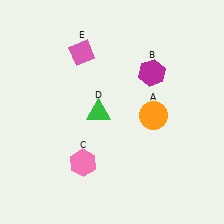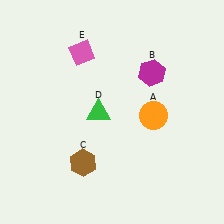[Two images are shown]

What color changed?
The hexagon (C) changed from pink in Image 1 to brown in Image 2.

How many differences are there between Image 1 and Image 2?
There is 1 difference between the two images.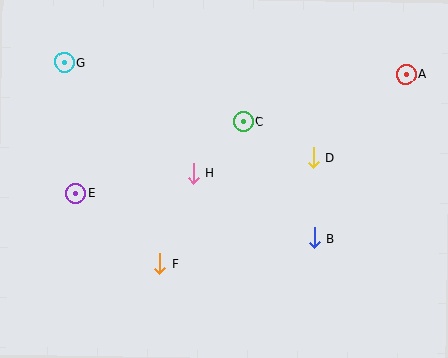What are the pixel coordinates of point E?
Point E is at (75, 193).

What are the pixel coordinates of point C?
Point C is at (243, 122).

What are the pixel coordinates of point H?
Point H is at (194, 173).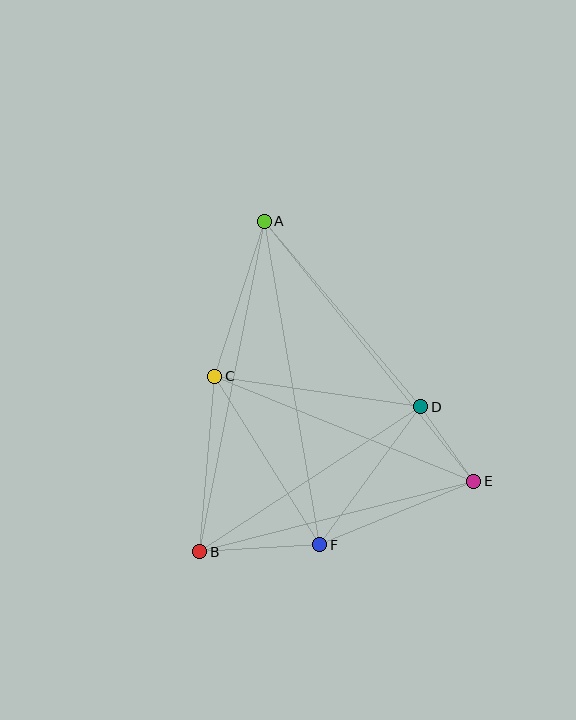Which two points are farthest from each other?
Points A and B are farthest from each other.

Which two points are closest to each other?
Points D and E are closest to each other.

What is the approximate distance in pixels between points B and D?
The distance between B and D is approximately 264 pixels.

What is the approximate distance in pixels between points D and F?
The distance between D and F is approximately 171 pixels.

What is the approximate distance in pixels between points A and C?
The distance between A and C is approximately 163 pixels.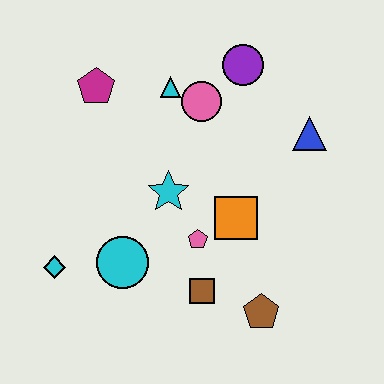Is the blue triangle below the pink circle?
Yes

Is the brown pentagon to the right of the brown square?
Yes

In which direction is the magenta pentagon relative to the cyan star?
The magenta pentagon is above the cyan star.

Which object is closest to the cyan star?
The pink pentagon is closest to the cyan star.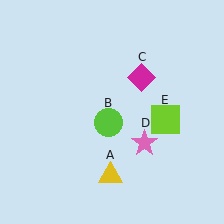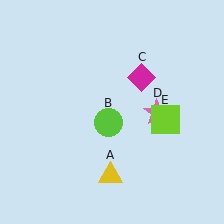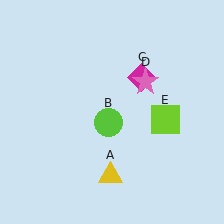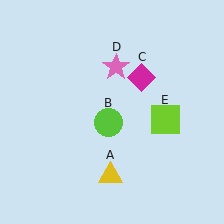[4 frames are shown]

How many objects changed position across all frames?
1 object changed position: pink star (object D).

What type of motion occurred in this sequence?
The pink star (object D) rotated counterclockwise around the center of the scene.